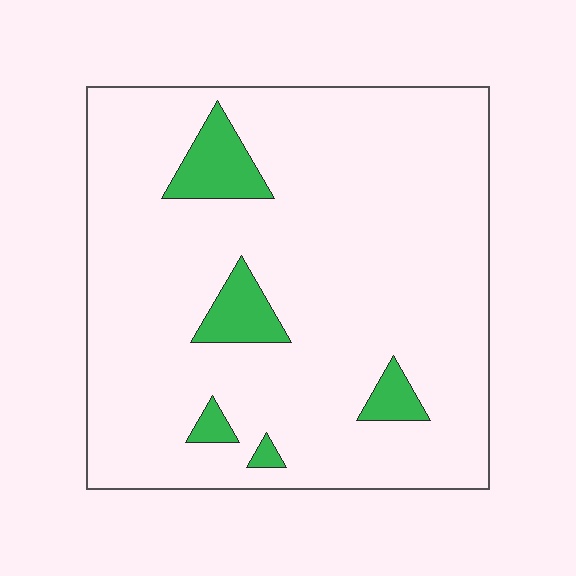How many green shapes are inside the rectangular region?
5.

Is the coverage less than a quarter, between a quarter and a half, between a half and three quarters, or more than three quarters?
Less than a quarter.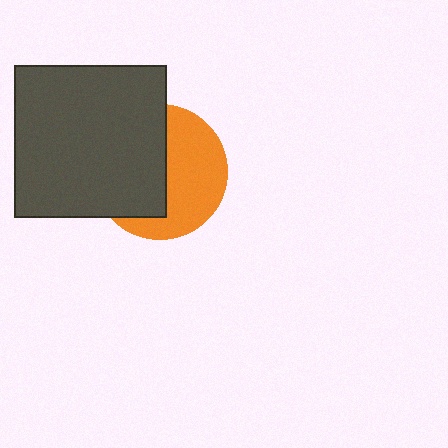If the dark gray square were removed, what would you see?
You would see the complete orange circle.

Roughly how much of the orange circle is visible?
About half of it is visible (roughly 49%).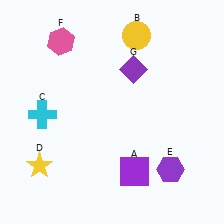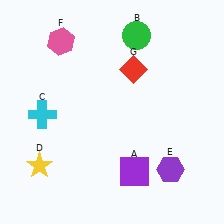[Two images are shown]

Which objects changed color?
B changed from yellow to green. G changed from purple to red.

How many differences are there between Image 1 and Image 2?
There are 2 differences between the two images.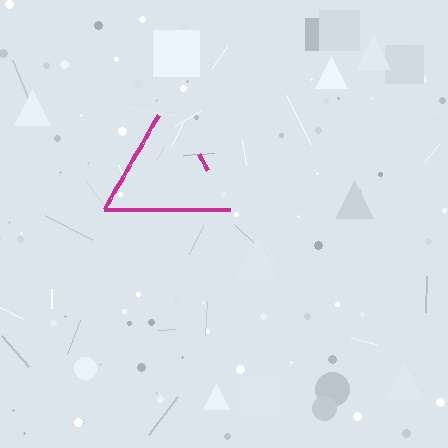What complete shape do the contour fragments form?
The contour fragments form a triangle.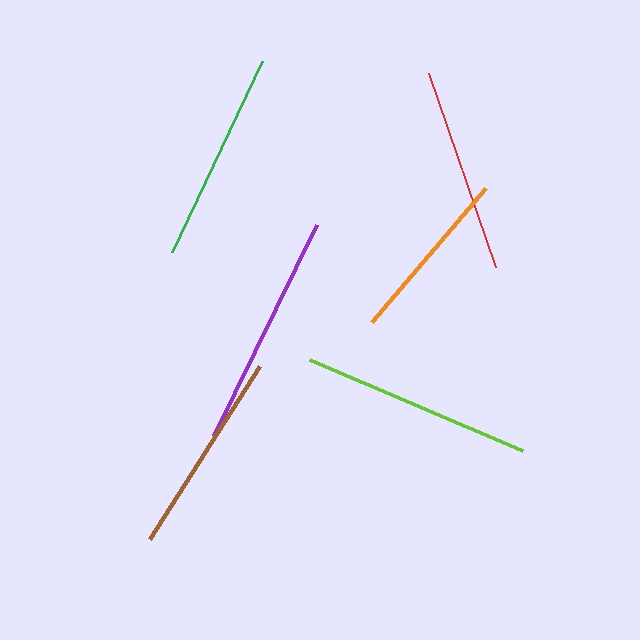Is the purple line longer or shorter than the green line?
The purple line is longer than the green line.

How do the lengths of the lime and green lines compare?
The lime and green lines are approximately the same length.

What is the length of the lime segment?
The lime segment is approximately 231 pixels long.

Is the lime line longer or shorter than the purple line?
The purple line is longer than the lime line.